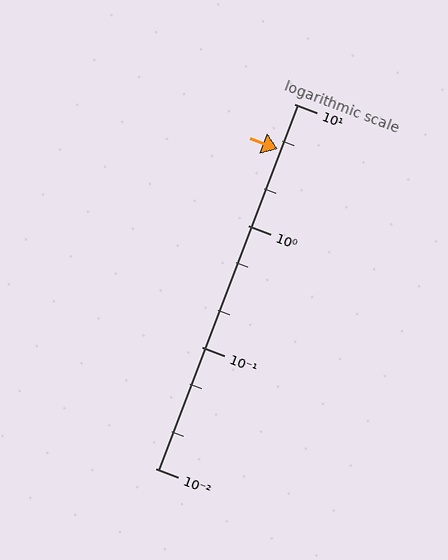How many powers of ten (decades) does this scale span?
The scale spans 3 decades, from 0.01 to 10.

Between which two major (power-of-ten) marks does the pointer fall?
The pointer is between 1 and 10.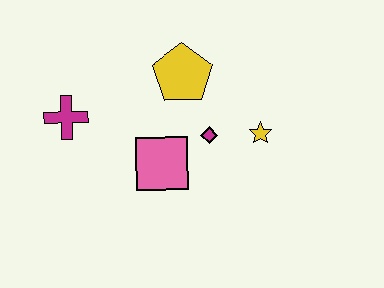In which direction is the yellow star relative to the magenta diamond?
The yellow star is to the right of the magenta diamond.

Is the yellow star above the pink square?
Yes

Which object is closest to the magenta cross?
The pink square is closest to the magenta cross.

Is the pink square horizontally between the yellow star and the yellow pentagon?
No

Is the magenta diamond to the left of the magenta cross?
No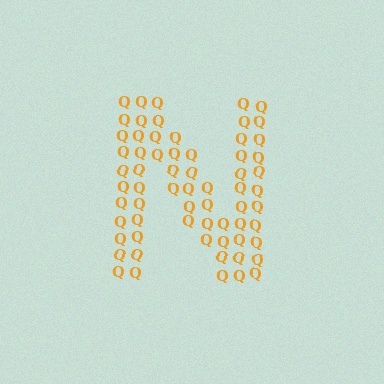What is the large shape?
The large shape is the letter N.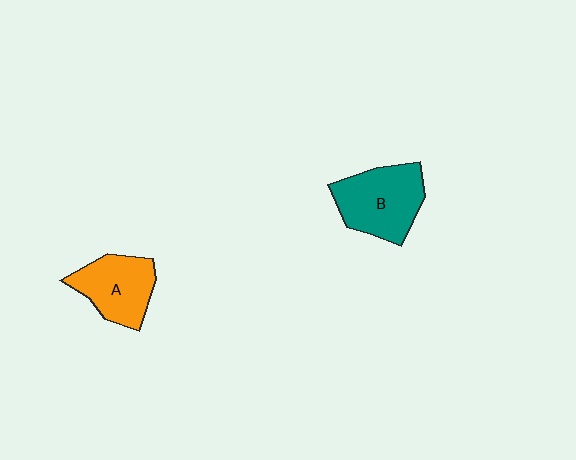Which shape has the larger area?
Shape B (teal).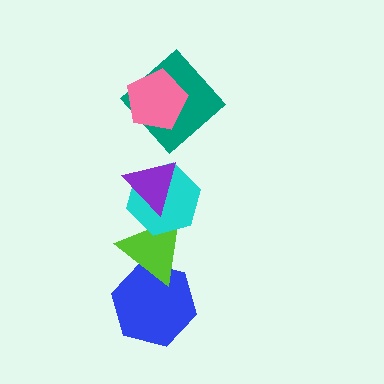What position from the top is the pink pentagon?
The pink pentagon is 1st from the top.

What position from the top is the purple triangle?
The purple triangle is 3rd from the top.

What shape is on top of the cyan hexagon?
The purple triangle is on top of the cyan hexagon.